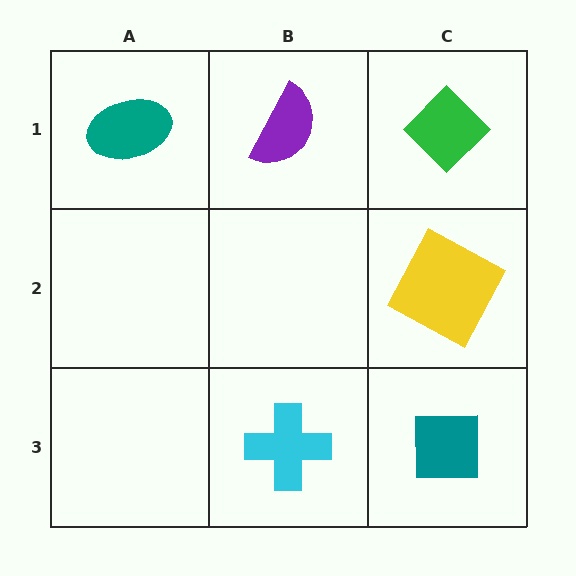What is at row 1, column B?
A purple semicircle.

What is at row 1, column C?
A green diamond.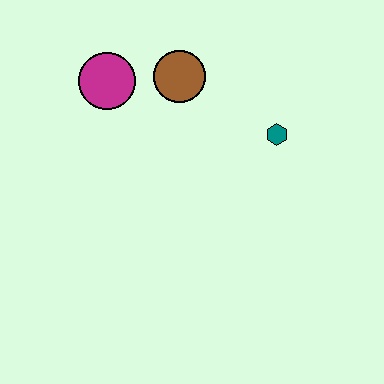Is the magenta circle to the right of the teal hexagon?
No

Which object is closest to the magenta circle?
The brown circle is closest to the magenta circle.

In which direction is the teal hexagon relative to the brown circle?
The teal hexagon is to the right of the brown circle.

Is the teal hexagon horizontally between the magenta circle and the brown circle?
No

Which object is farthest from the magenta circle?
The teal hexagon is farthest from the magenta circle.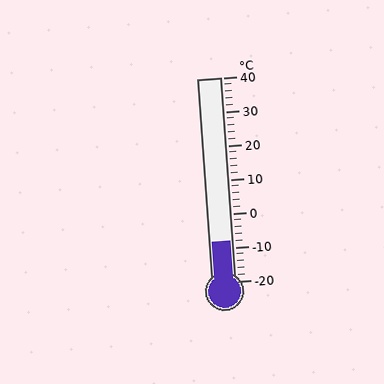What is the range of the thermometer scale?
The thermometer scale ranges from -20°C to 40°C.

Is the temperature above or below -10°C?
The temperature is above -10°C.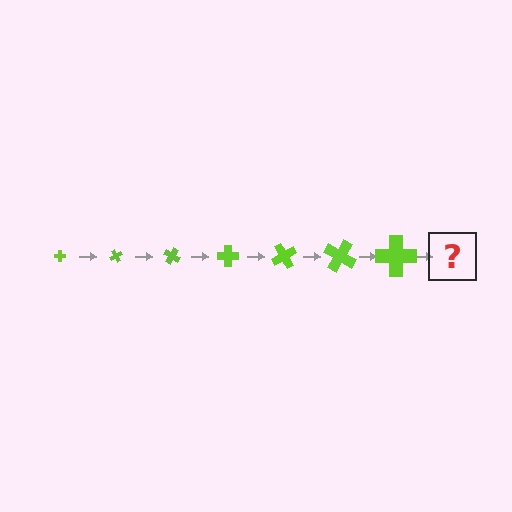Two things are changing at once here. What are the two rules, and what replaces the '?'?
The two rules are that the cross grows larger each step and it rotates 60 degrees each step. The '?' should be a cross, larger than the previous one and rotated 420 degrees from the start.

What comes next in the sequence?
The next element should be a cross, larger than the previous one and rotated 420 degrees from the start.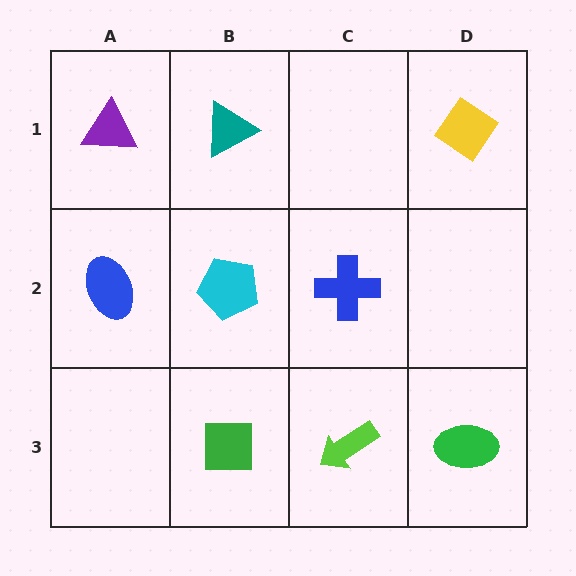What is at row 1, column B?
A teal triangle.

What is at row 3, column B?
A green square.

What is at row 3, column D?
A green ellipse.